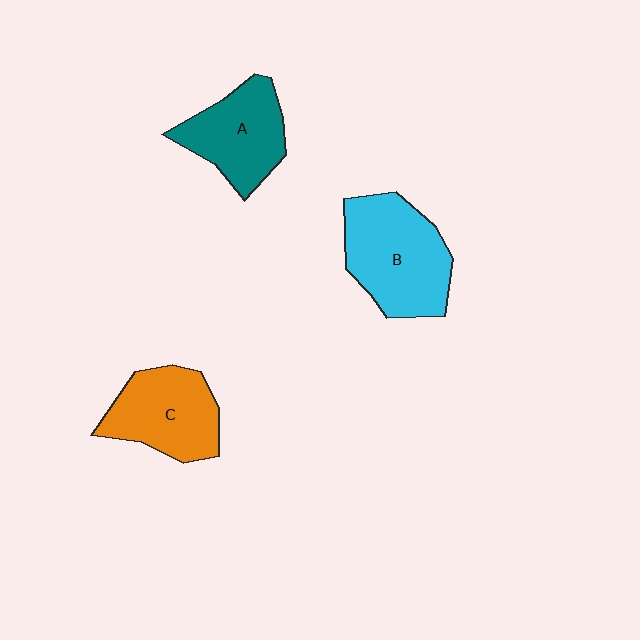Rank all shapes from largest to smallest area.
From largest to smallest: B (cyan), C (orange), A (teal).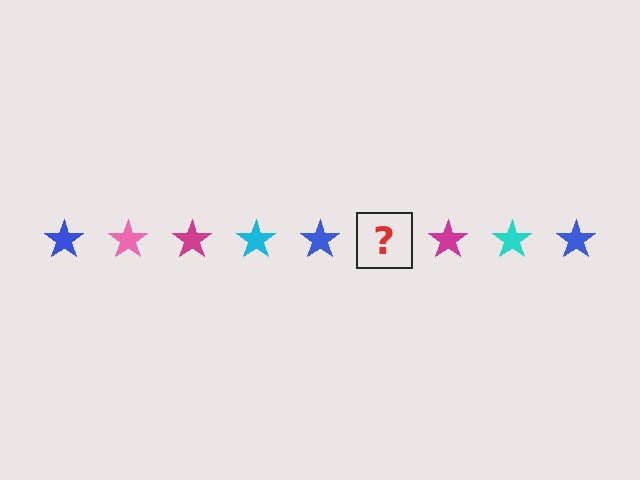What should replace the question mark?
The question mark should be replaced with a pink star.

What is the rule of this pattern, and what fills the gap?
The rule is that the pattern cycles through blue, pink, magenta, cyan stars. The gap should be filled with a pink star.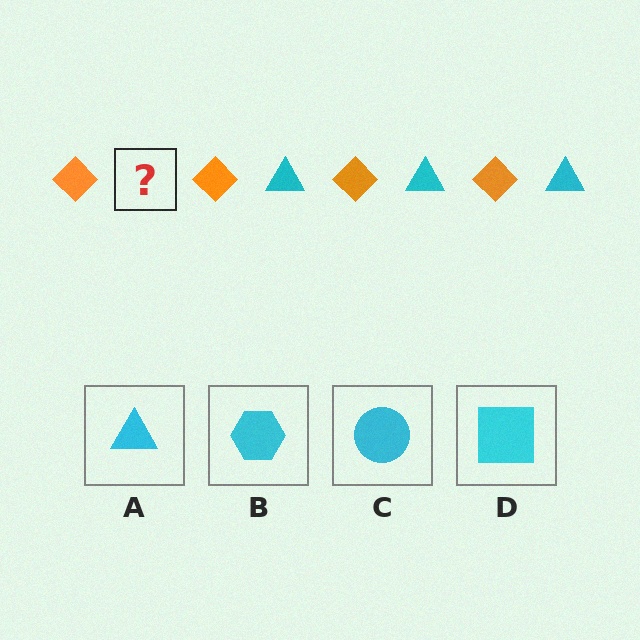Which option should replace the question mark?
Option A.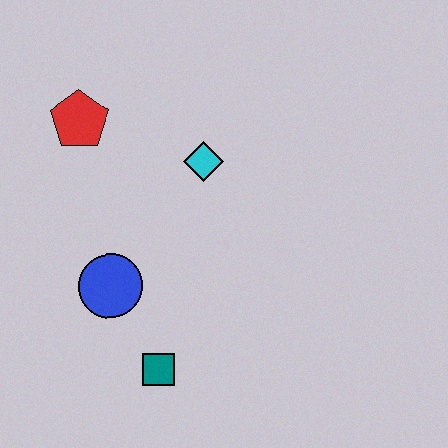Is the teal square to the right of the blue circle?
Yes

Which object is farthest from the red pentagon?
The teal square is farthest from the red pentagon.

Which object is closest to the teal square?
The blue circle is closest to the teal square.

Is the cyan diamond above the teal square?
Yes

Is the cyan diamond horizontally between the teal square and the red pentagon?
No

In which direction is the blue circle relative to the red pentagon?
The blue circle is below the red pentagon.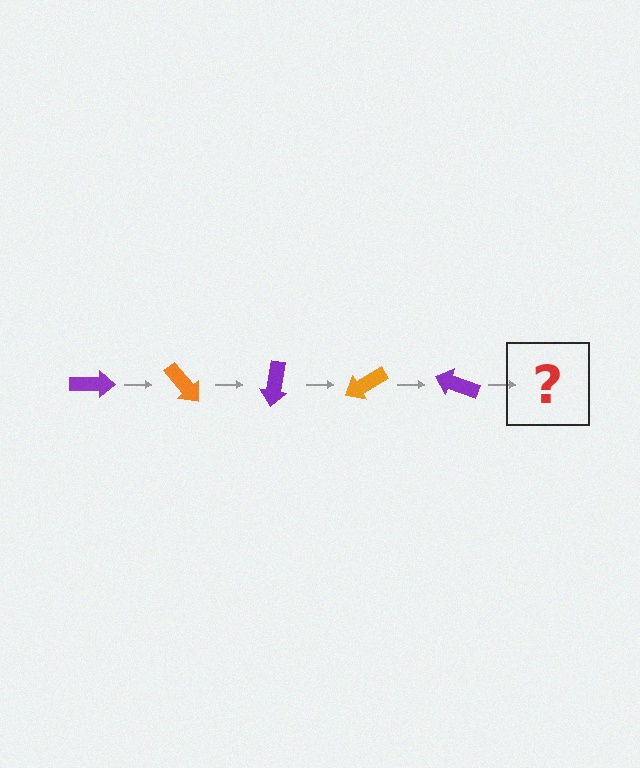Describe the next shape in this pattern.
It should be an orange arrow, rotated 250 degrees from the start.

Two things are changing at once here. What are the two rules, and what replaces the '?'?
The two rules are that it rotates 50 degrees each step and the color cycles through purple and orange. The '?' should be an orange arrow, rotated 250 degrees from the start.